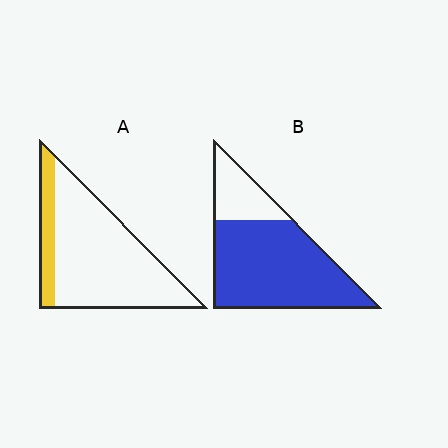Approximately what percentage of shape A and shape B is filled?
A is approximately 20% and B is approximately 75%.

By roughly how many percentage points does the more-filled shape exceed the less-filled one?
By roughly 60 percentage points (B over A).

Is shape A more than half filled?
No.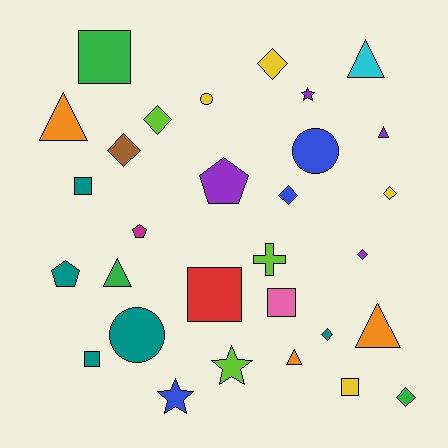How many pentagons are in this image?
There are 3 pentagons.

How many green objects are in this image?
There are 3 green objects.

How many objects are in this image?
There are 30 objects.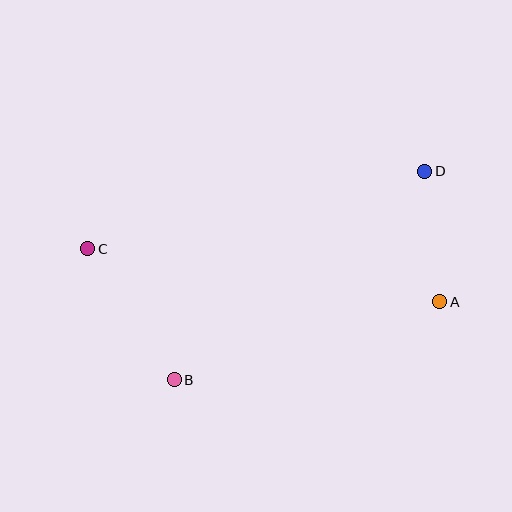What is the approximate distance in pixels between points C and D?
The distance between C and D is approximately 346 pixels.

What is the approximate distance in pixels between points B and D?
The distance between B and D is approximately 326 pixels.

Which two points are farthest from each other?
Points A and C are farthest from each other.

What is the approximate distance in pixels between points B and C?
The distance between B and C is approximately 157 pixels.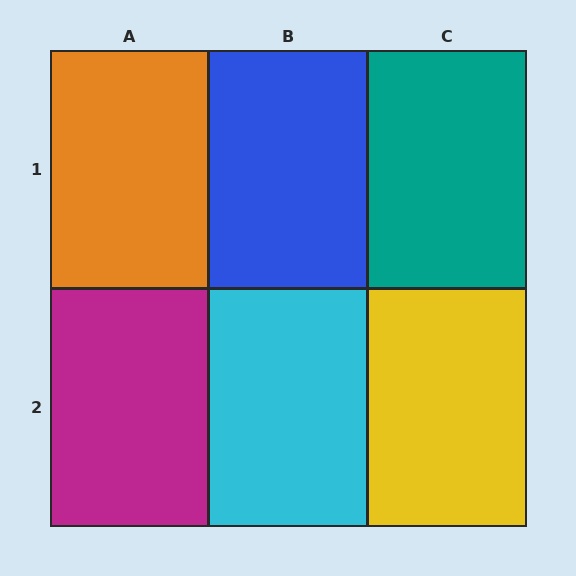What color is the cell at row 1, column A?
Orange.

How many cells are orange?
1 cell is orange.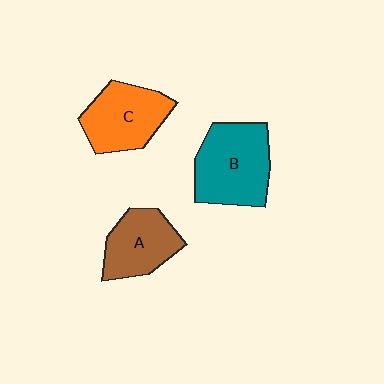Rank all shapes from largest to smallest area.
From largest to smallest: B (teal), C (orange), A (brown).